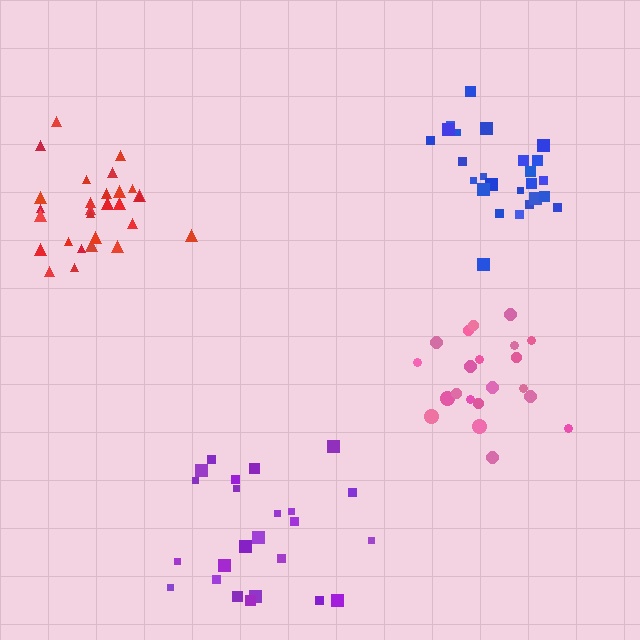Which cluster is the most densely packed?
Red.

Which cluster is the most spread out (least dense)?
Purple.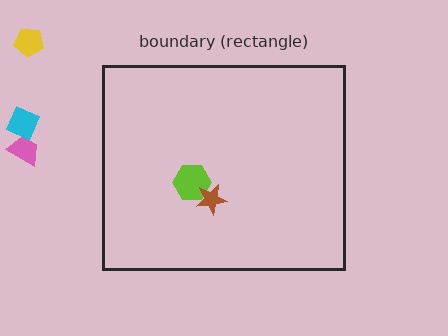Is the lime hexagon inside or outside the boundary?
Inside.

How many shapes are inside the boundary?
2 inside, 3 outside.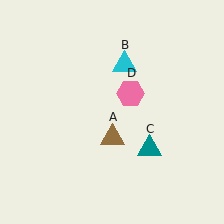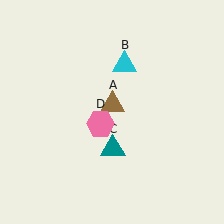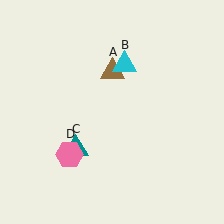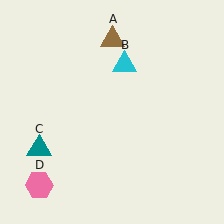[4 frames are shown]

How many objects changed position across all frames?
3 objects changed position: brown triangle (object A), teal triangle (object C), pink hexagon (object D).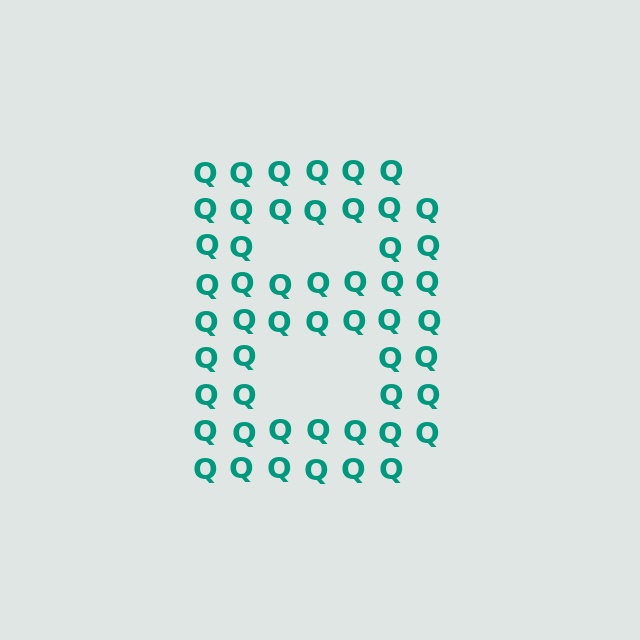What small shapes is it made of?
It is made of small letter Q's.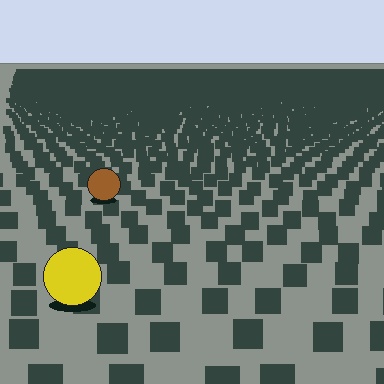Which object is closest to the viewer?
The yellow circle is closest. The texture marks near it are larger and more spread out.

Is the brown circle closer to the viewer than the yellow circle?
No. The yellow circle is closer — you can tell from the texture gradient: the ground texture is coarser near it.